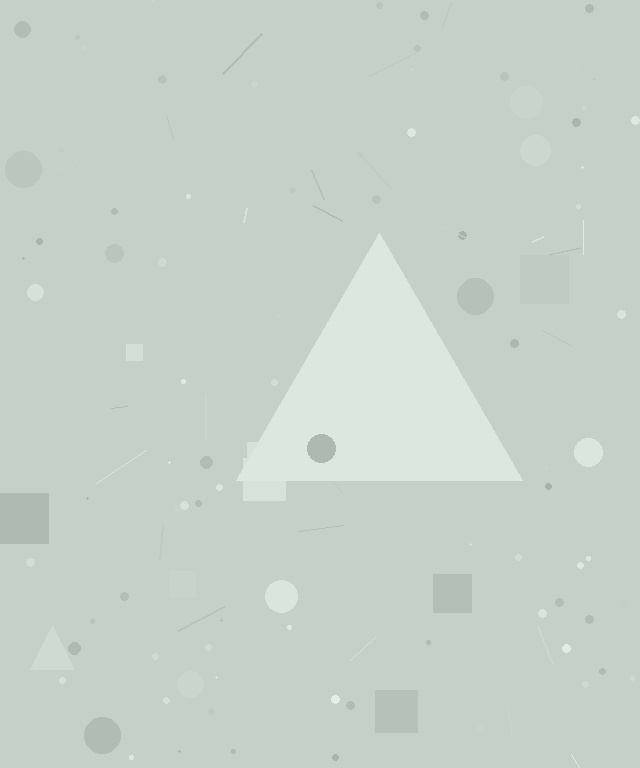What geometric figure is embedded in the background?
A triangle is embedded in the background.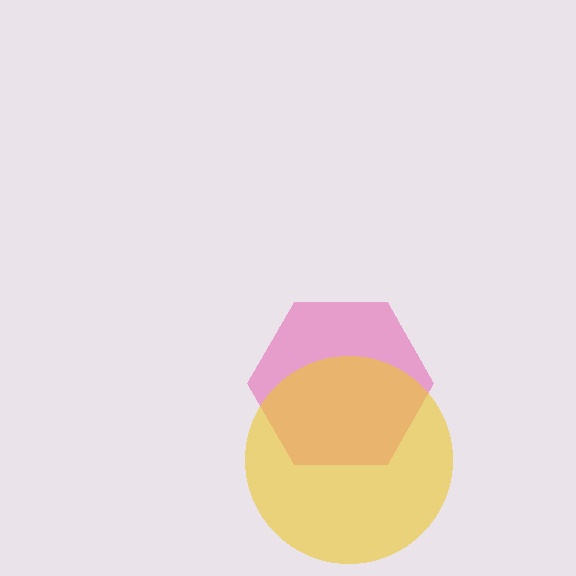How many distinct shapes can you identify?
There are 2 distinct shapes: a pink hexagon, a yellow circle.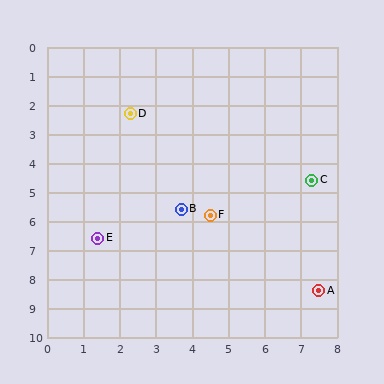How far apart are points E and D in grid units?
Points E and D are about 4.4 grid units apart.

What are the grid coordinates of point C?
Point C is at approximately (7.3, 4.6).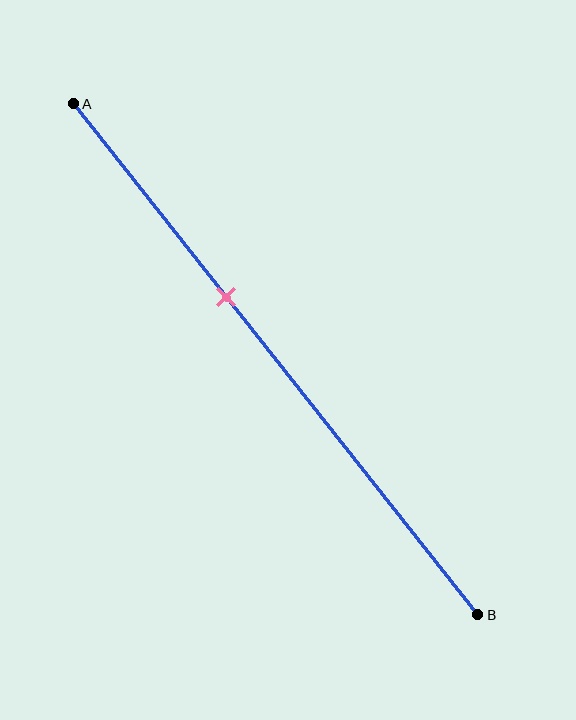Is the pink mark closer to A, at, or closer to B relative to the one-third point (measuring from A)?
The pink mark is closer to point B than the one-third point of segment AB.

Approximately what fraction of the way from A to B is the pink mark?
The pink mark is approximately 40% of the way from A to B.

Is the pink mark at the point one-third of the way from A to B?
No, the mark is at about 40% from A, not at the 33% one-third point.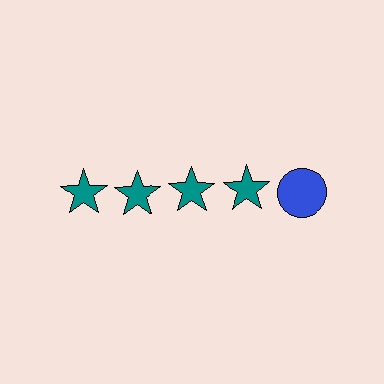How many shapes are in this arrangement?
There are 5 shapes arranged in a grid pattern.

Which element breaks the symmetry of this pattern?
The blue circle in the top row, rightmost column breaks the symmetry. All other shapes are teal stars.